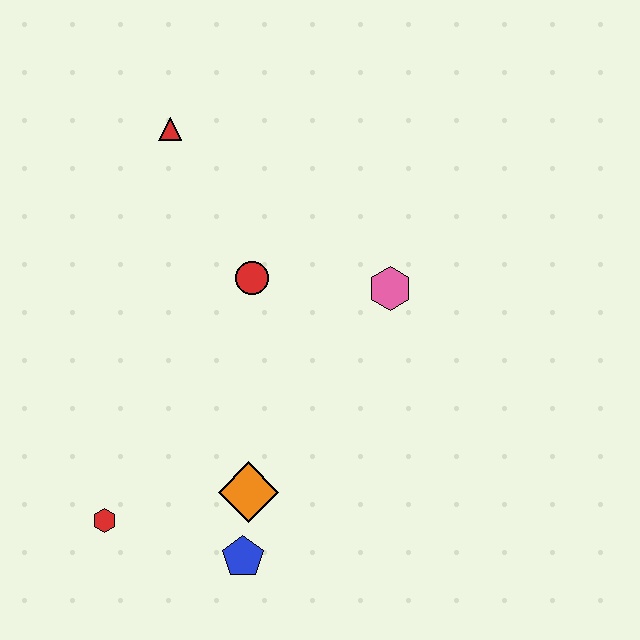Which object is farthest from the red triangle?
The blue pentagon is farthest from the red triangle.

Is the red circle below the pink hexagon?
No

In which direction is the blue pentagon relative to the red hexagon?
The blue pentagon is to the right of the red hexagon.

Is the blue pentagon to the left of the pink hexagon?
Yes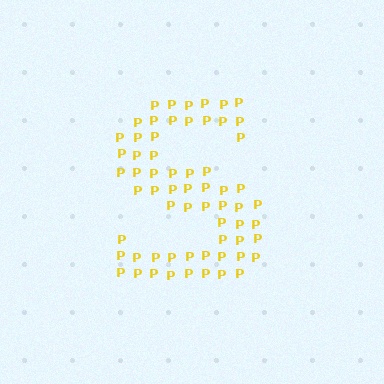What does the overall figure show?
The overall figure shows the letter S.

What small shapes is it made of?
It is made of small letter P's.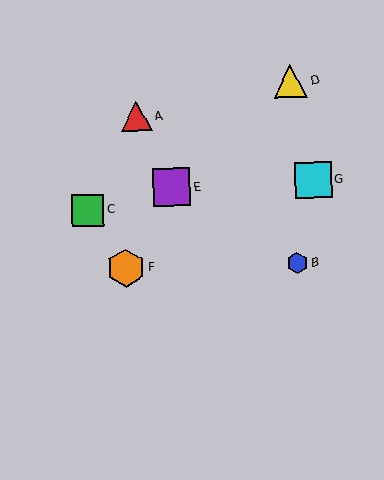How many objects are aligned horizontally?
2 objects (B, F) are aligned horizontally.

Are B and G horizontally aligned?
No, B is at y≈263 and G is at y≈180.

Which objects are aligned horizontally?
Objects B, F are aligned horizontally.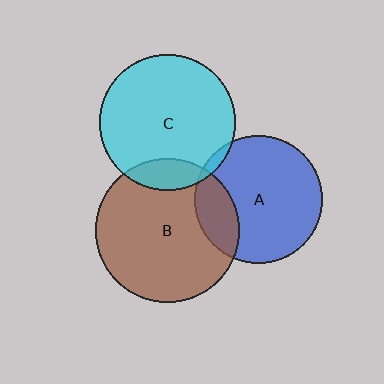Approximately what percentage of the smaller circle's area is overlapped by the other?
Approximately 5%.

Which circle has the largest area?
Circle B (brown).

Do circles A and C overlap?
Yes.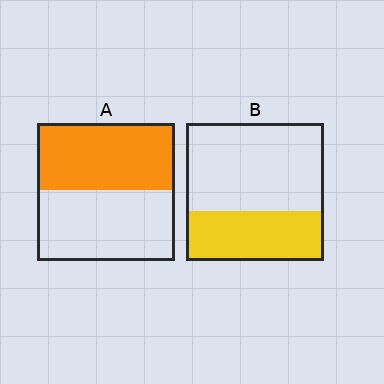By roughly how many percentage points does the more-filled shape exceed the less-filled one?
By roughly 10 percentage points (A over B).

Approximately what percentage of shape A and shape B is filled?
A is approximately 50% and B is approximately 35%.